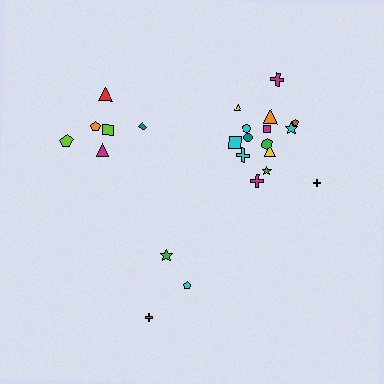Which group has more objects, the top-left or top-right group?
The top-right group.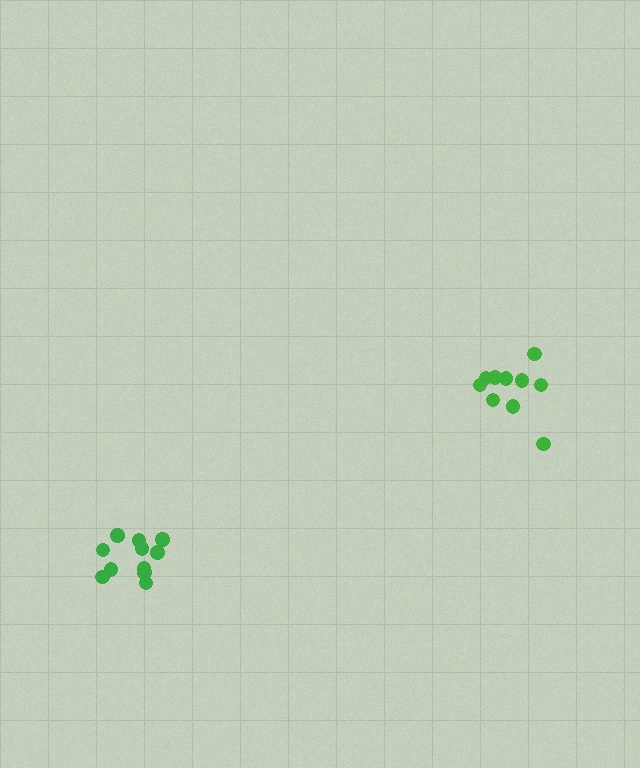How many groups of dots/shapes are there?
There are 2 groups.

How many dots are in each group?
Group 1: 11 dots, Group 2: 10 dots (21 total).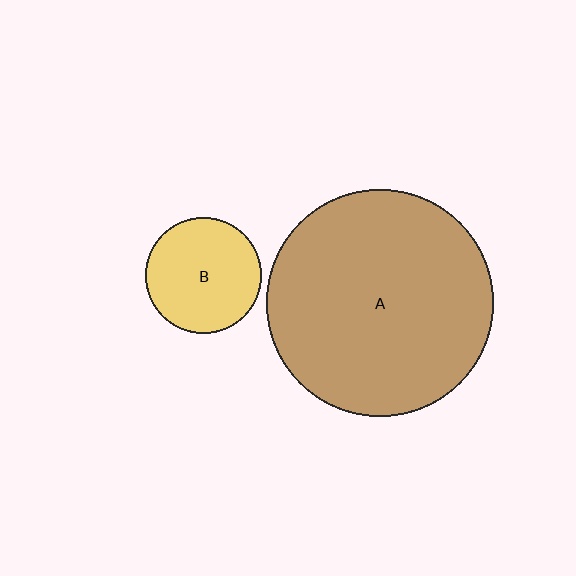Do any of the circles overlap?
No, none of the circles overlap.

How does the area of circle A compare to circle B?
Approximately 3.8 times.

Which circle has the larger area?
Circle A (brown).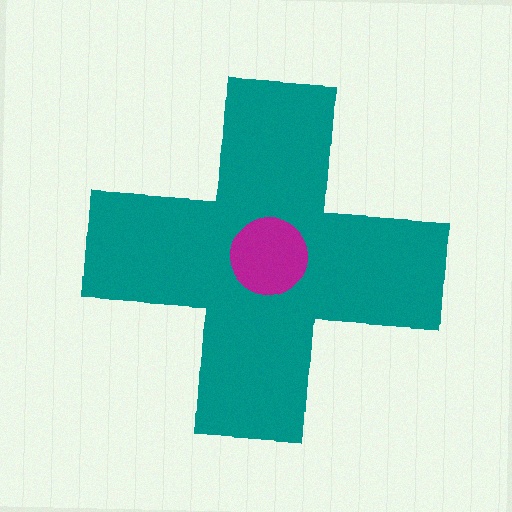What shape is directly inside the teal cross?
The magenta circle.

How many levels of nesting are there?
2.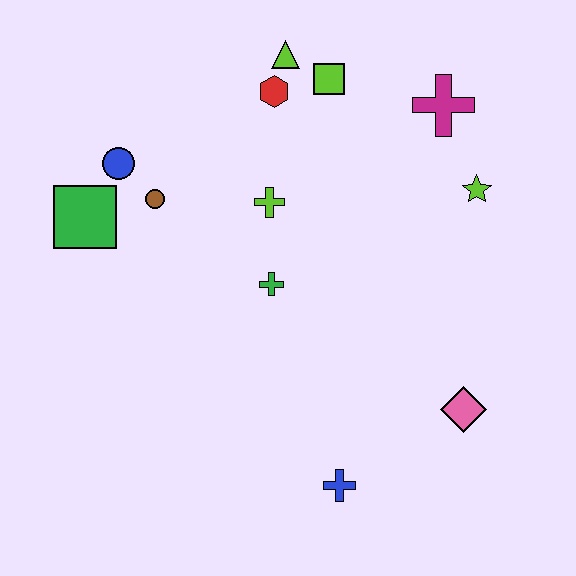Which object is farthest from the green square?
The pink diamond is farthest from the green square.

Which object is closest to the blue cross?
The pink diamond is closest to the blue cross.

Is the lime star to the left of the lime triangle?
No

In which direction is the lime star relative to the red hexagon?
The lime star is to the right of the red hexagon.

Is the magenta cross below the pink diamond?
No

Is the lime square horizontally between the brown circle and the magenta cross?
Yes